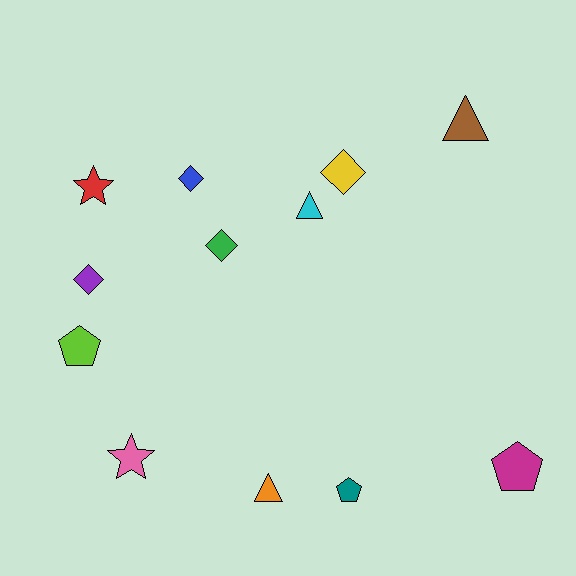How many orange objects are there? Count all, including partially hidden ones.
There is 1 orange object.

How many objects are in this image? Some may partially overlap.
There are 12 objects.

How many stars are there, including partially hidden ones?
There are 2 stars.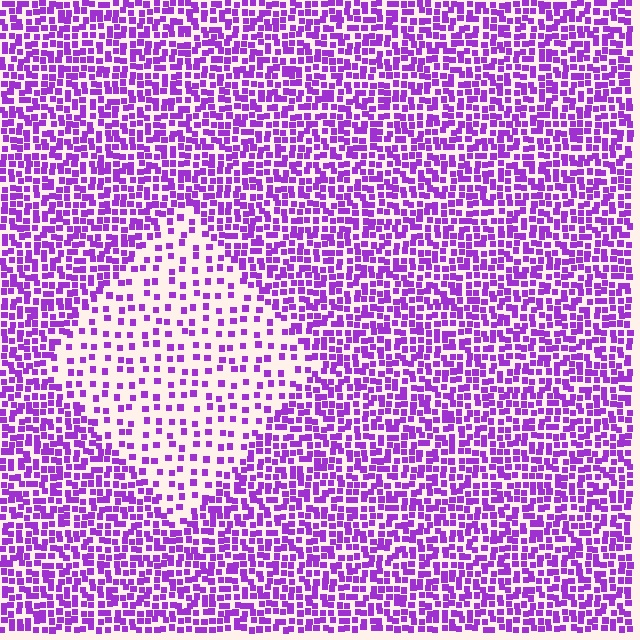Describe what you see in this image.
The image contains small purple elements arranged at two different densities. A diamond-shaped region is visible where the elements are less densely packed than the surrounding area.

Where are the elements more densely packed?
The elements are more densely packed outside the diamond boundary.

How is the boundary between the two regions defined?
The boundary is defined by a change in element density (approximately 2.5x ratio). All elements are the same color, size, and shape.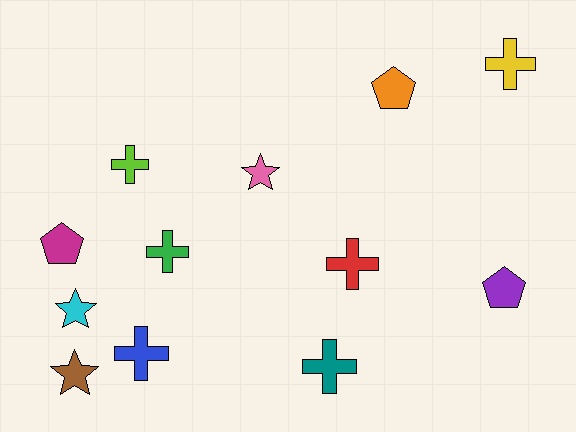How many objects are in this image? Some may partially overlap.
There are 12 objects.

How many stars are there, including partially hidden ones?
There are 3 stars.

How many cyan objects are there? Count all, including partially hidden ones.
There is 1 cyan object.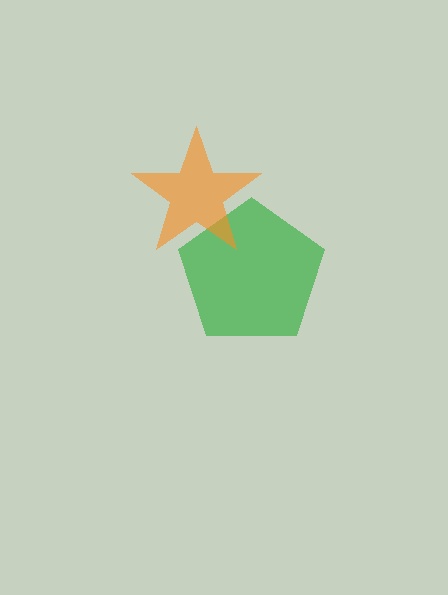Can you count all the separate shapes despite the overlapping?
Yes, there are 2 separate shapes.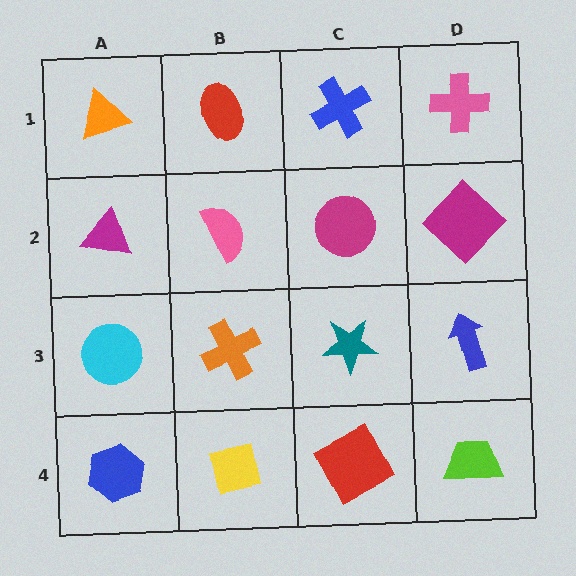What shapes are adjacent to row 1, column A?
A magenta triangle (row 2, column A), a red ellipse (row 1, column B).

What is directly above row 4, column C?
A teal star.